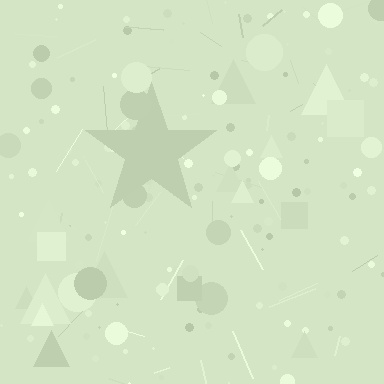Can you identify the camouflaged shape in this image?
The camouflaged shape is a star.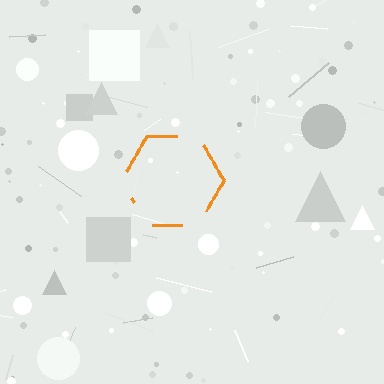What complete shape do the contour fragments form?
The contour fragments form a hexagon.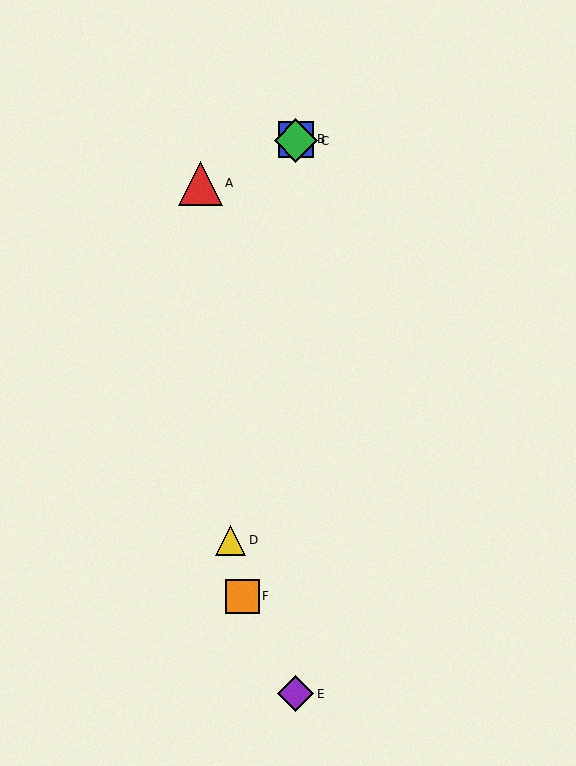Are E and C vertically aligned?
Yes, both are at x≈296.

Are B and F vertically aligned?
No, B is at x≈296 and F is at x≈242.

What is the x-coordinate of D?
Object D is at x≈231.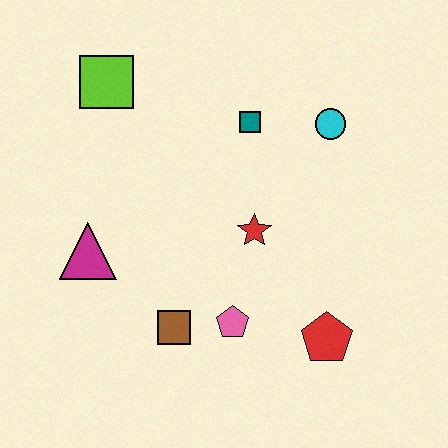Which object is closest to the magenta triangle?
The brown square is closest to the magenta triangle.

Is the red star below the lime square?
Yes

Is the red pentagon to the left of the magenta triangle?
No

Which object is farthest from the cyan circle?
The magenta triangle is farthest from the cyan circle.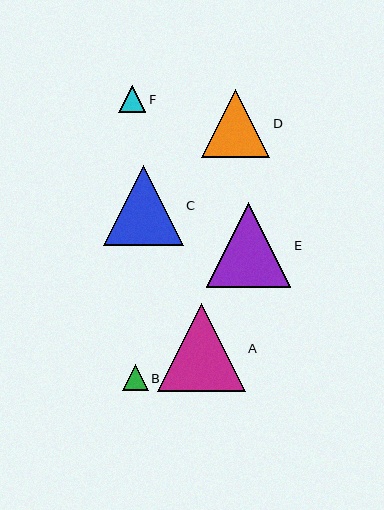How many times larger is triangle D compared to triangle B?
Triangle D is approximately 2.7 times the size of triangle B.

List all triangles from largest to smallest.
From largest to smallest: A, E, C, D, F, B.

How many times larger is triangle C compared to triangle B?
Triangle C is approximately 3.1 times the size of triangle B.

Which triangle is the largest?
Triangle A is the largest with a size of approximately 88 pixels.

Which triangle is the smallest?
Triangle B is the smallest with a size of approximately 25 pixels.